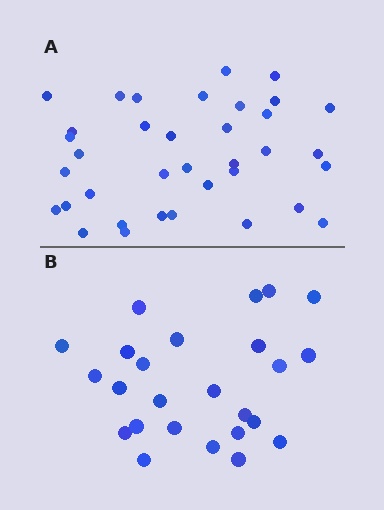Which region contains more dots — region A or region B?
Region A (the top region) has more dots.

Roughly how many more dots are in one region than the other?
Region A has roughly 12 or so more dots than region B.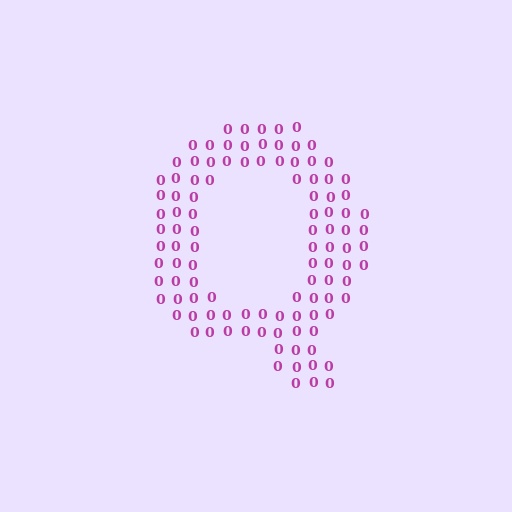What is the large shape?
The large shape is the letter Q.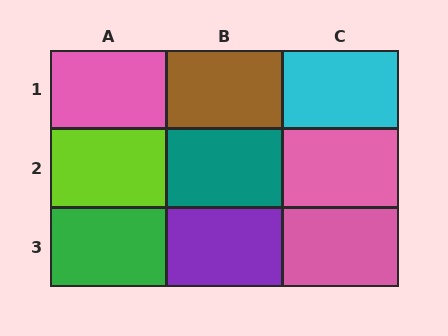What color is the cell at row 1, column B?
Brown.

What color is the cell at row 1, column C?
Cyan.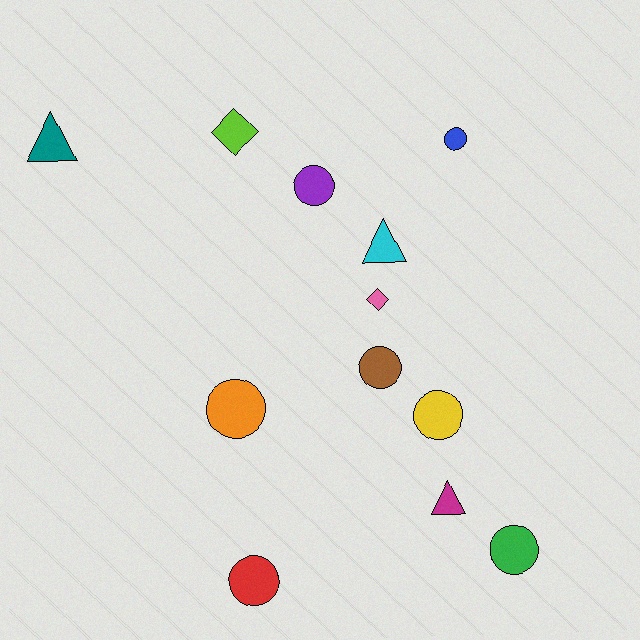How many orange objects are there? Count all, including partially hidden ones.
There is 1 orange object.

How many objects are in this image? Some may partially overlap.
There are 12 objects.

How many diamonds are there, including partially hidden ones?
There are 2 diamonds.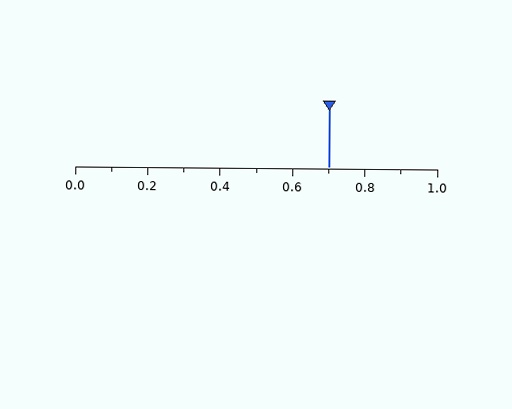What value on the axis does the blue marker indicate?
The marker indicates approximately 0.7.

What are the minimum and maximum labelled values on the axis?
The axis runs from 0.0 to 1.0.